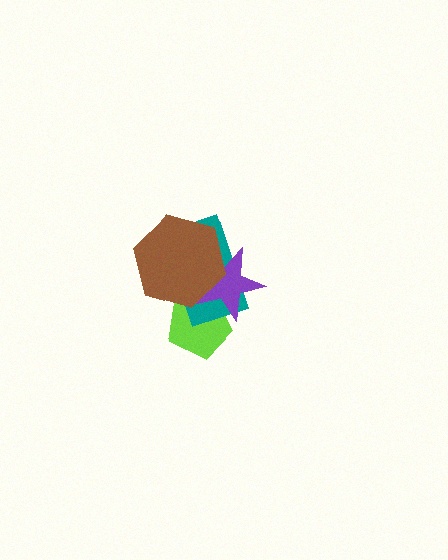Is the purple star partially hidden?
Yes, it is partially covered by another shape.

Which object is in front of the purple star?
The brown hexagon is in front of the purple star.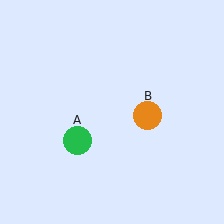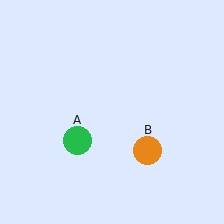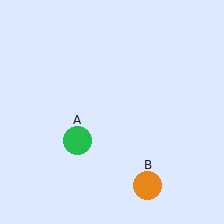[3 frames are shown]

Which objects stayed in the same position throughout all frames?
Green circle (object A) remained stationary.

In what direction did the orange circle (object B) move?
The orange circle (object B) moved down.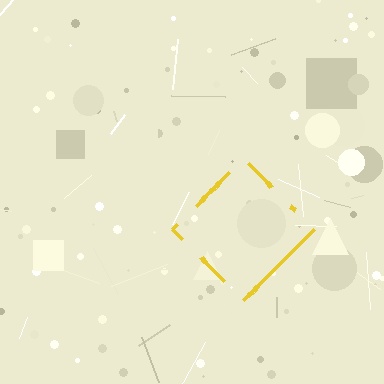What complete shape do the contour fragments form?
The contour fragments form a diamond.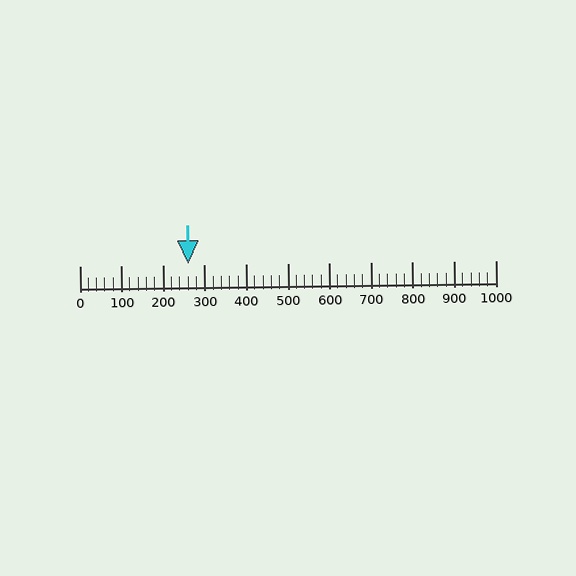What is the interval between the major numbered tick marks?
The major tick marks are spaced 100 units apart.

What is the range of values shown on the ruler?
The ruler shows values from 0 to 1000.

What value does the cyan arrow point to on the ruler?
The cyan arrow points to approximately 260.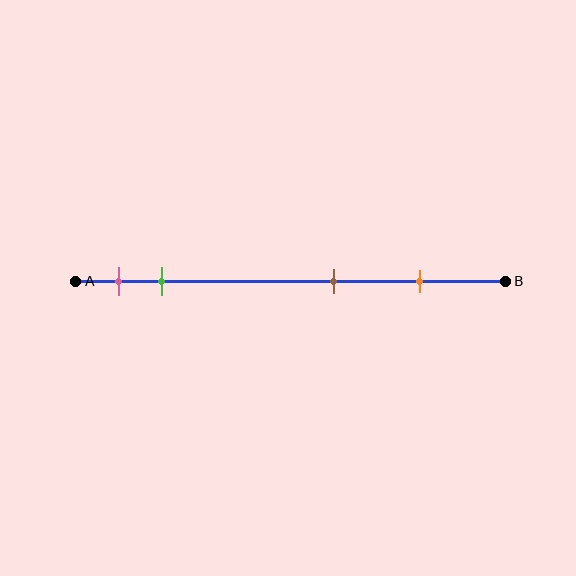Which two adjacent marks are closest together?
The pink and green marks are the closest adjacent pair.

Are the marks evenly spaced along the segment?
No, the marks are not evenly spaced.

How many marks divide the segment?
There are 4 marks dividing the segment.